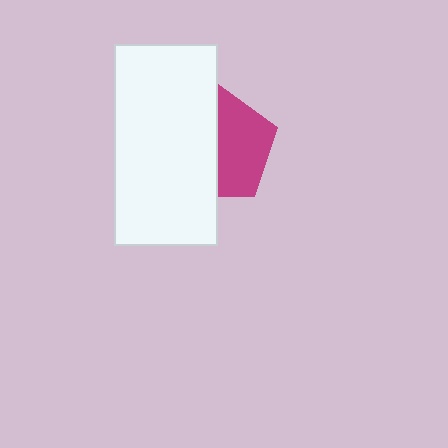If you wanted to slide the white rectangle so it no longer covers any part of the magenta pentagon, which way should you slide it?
Slide it left — that is the most direct way to separate the two shapes.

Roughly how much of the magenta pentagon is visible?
About half of it is visible (roughly 51%).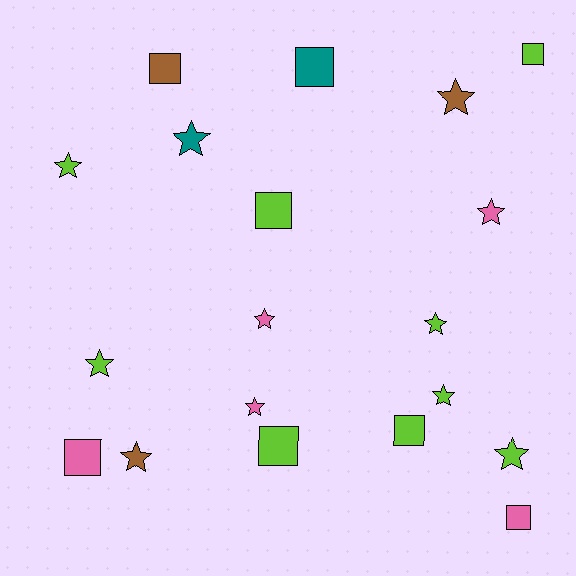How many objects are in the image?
There are 19 objects.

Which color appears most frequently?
Lime, with 9 objects.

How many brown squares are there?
There is 1 brown square.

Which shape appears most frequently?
Star, with 11 objects.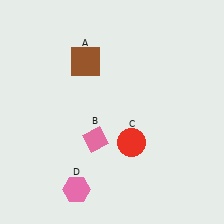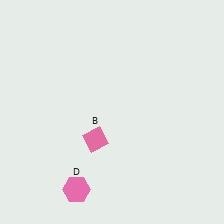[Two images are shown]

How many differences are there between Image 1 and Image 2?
There are 2 differences between the two images.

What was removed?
The red circle (C), the brown square (A) were removed in Image 2.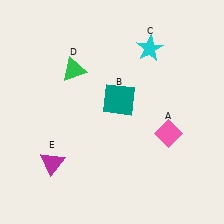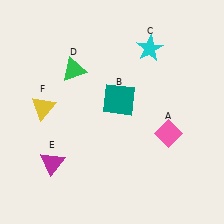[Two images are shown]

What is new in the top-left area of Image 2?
A yellow triangle (F) was added in the top-left area of Image 2.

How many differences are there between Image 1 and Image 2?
There is 1 difference between the two images.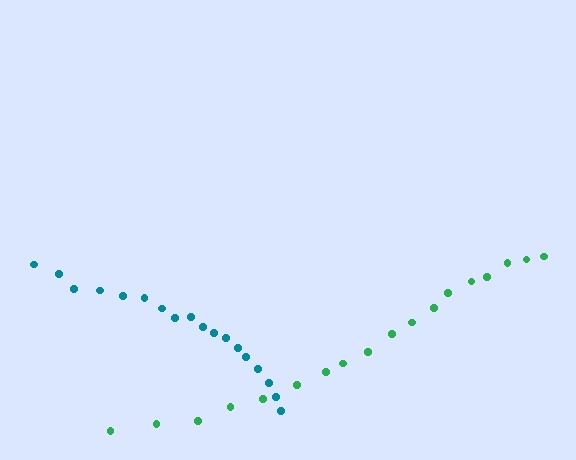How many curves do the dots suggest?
There are 2 distinct paths.